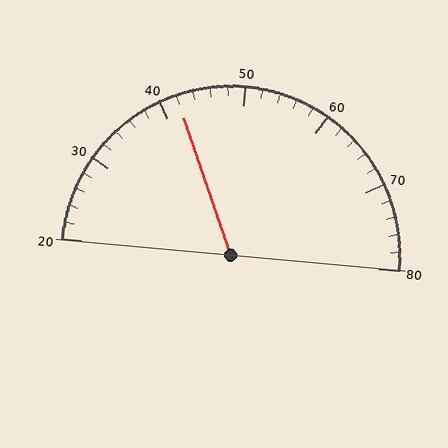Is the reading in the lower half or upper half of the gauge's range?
The reading is in the lower half of the range (20 to 80).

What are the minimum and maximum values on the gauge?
The gauge ranges from 20 to 80.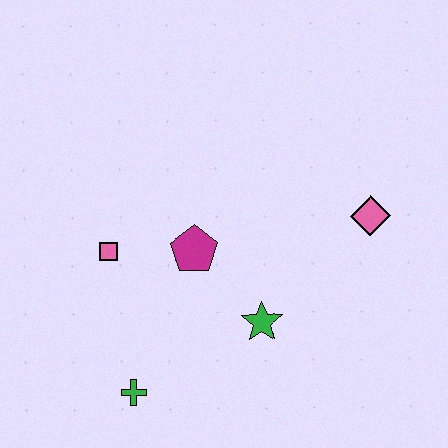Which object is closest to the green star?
The magenta pentagon is closest to the green star.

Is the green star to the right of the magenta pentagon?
Yes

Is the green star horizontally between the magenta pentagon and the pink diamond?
Yes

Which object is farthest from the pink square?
The pink diamond is farthest from the pink square.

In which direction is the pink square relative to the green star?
The pink square is to the left of the green star.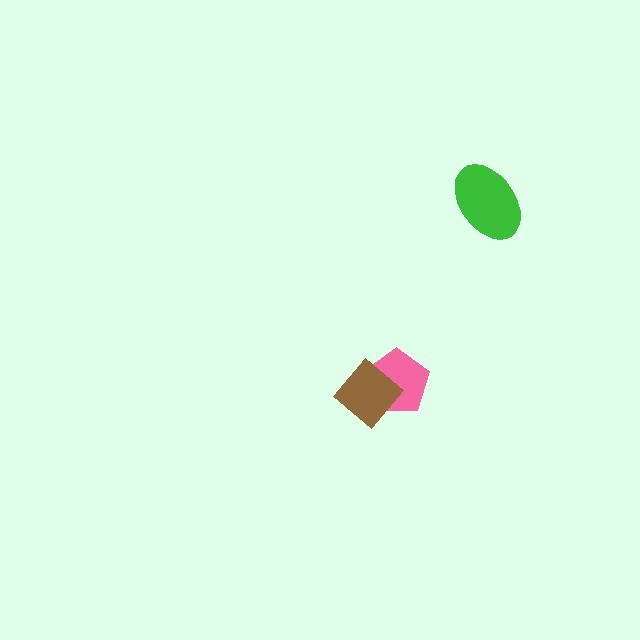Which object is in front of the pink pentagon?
The brown diamond is in front of the pink pentagon.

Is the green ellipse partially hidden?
No, no other shape covers it.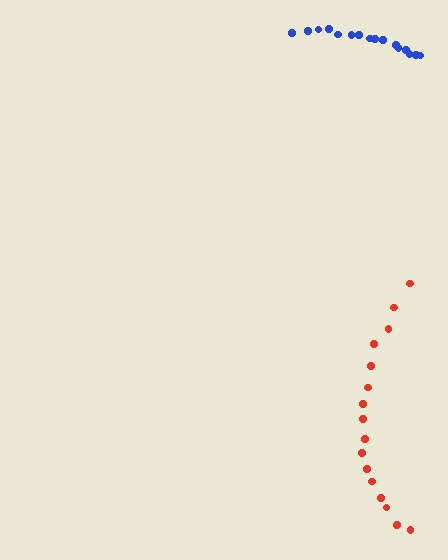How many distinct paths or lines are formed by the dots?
There are 2 distinct paths.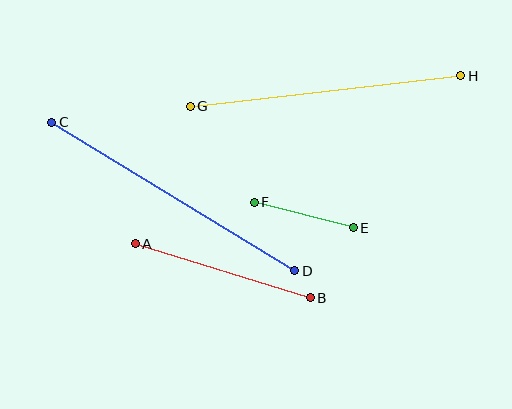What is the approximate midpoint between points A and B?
The midpoint is at approximately (223, 271) pixels.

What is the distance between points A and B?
The distance is approximately 184 pixels.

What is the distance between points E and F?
The distance is approximately 102 pixels.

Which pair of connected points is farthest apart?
Points C and D are farthest apart.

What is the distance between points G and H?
The distance is approximately 272 pixels.